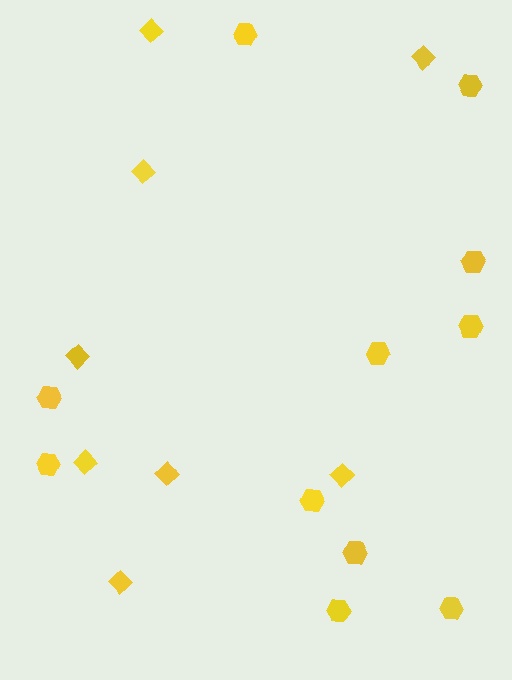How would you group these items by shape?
There are 2 groups: one group of diamonds (8) and one group of hexagons (11).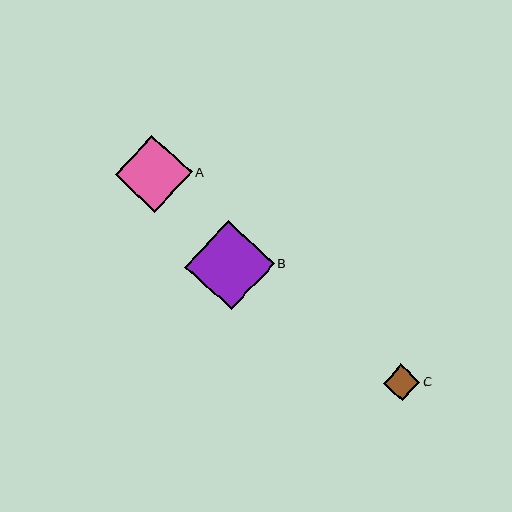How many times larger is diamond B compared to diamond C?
Diamond B is approximately 2.5 times the size of diamond C.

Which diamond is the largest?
Diamond B is the largest with a size of approximately 89 pixels.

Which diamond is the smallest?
Diamond C is the smallest with a size of approximately 36 pixels.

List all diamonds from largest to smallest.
From largest to smallest: B, A, C.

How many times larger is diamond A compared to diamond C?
Diamond A is approximately 2.1 times the size of diamond C.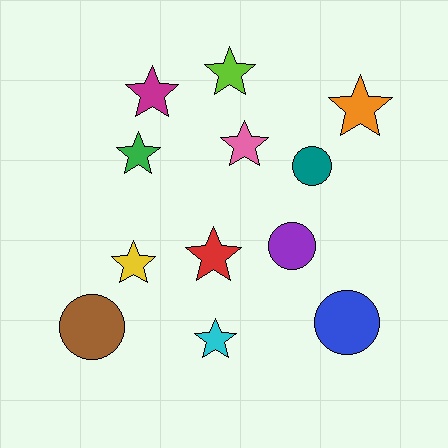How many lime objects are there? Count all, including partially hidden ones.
There is 1 lime object.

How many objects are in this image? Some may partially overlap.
There are 12 objects.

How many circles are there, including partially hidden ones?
There are 4 circles.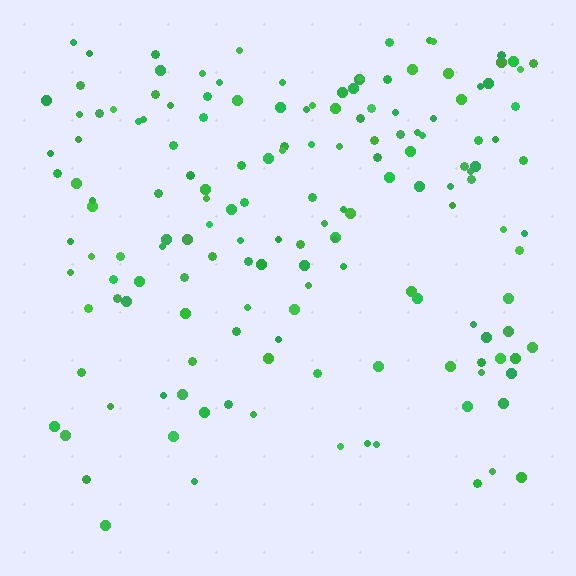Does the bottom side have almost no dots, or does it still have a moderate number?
Still a moderate number, just noticeably fewer than the top.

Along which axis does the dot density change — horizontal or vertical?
Vertical.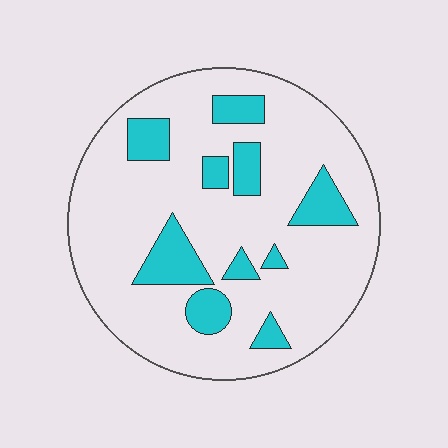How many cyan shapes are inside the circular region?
10.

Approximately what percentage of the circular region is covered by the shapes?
Approximately 20%.